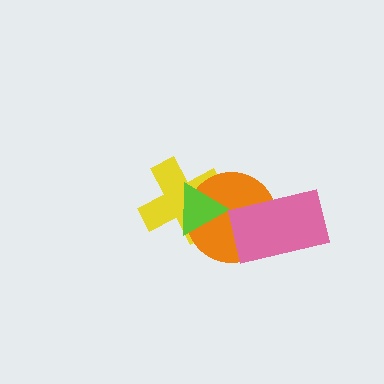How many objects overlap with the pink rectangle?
1 object overlaps with the pink rectangle.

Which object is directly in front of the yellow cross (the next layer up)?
The orange circle is directly in front of the yellow cross.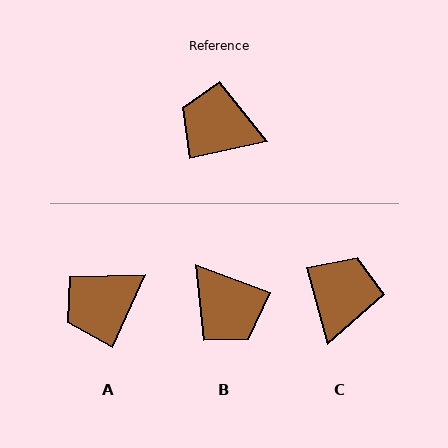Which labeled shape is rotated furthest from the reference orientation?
B, about 147 degrees away.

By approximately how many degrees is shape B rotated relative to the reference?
Approximately 147 degrees counter-clockwise.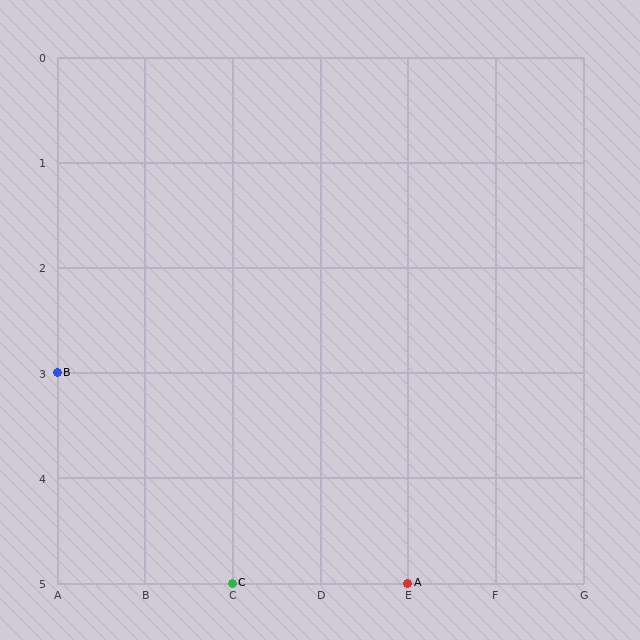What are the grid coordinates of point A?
Point A is at grid coordinates (E, 5).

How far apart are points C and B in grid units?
Points C and B are 2 columns and 2 rows apart (about 2.8 grid units diagonally).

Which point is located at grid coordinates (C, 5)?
Point C is at (C, 5).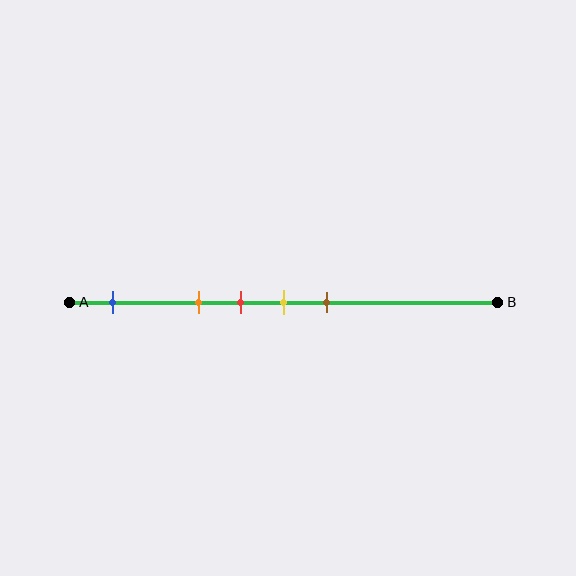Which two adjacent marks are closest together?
The red and yellow marks are the closest adjacent pair.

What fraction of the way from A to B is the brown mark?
The brown mark is approximately 60% (0.6) of the way from A to B.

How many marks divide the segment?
There are 5 marks dividing the segment.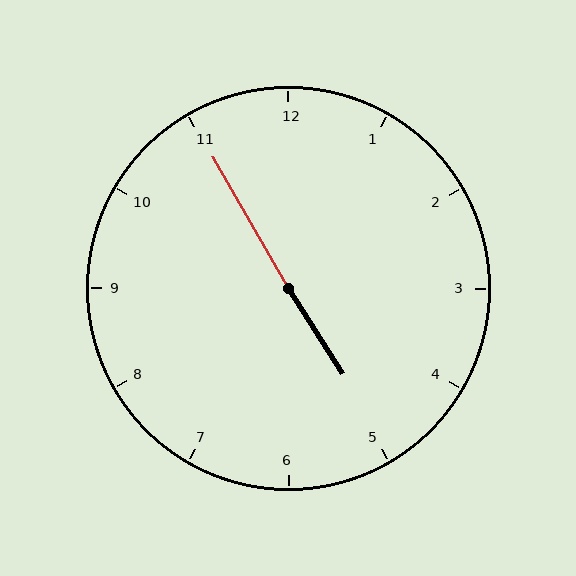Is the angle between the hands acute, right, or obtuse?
It is obtuse.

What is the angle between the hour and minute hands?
Approximately 178 degrees.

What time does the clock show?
4:55.